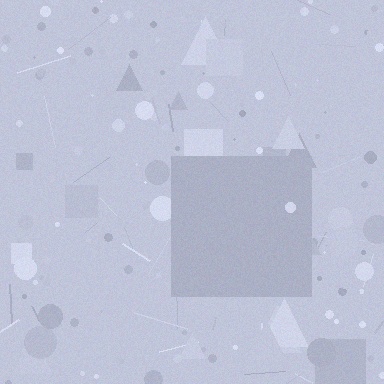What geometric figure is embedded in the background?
A square is embedded in the background.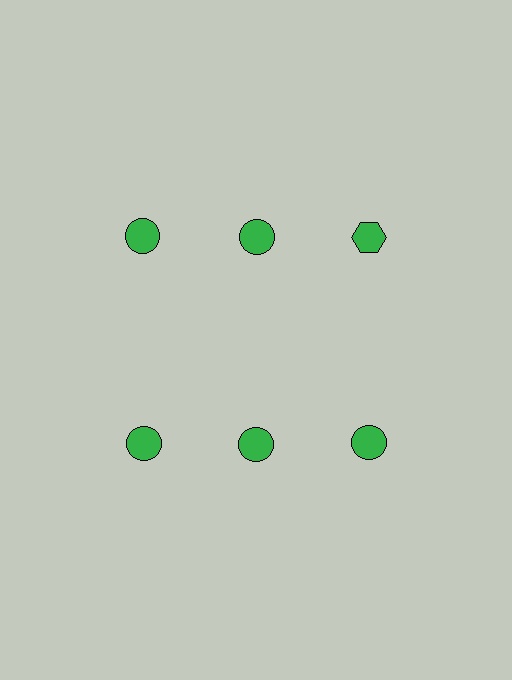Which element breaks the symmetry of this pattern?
The green hexagon in the top row, center column breaks the symmetry. All other shapes are green circles.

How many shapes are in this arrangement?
There are 6 shapes arranged in a grid pattern.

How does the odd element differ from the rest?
It has a different shape: hexagon instead of circle.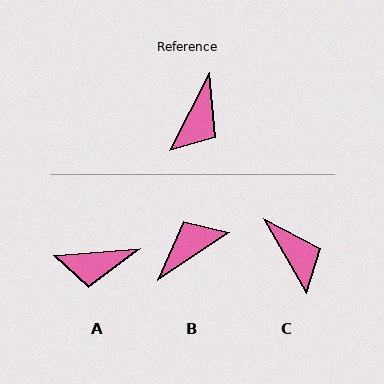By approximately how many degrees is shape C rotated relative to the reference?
Approximately 56 degrees counter-clockwise.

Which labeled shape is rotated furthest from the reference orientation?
B, about 151 degrees away.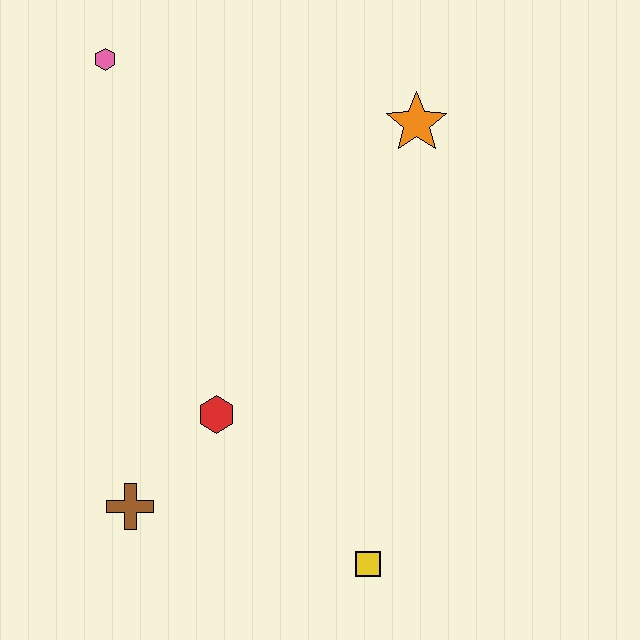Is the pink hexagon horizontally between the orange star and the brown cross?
No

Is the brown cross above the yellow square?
Yes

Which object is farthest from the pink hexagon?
The yellow square is farthest from the pink hexagon.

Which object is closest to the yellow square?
The red hexagon is closest to the yellow square.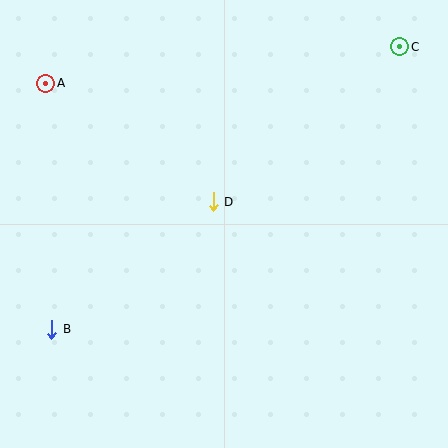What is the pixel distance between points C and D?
The distance between C and D is 242 pixels.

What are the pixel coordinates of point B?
Point B is at (52, 329).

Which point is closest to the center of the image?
Point D at (213, 202) is closest to the center.